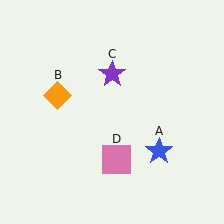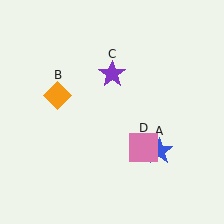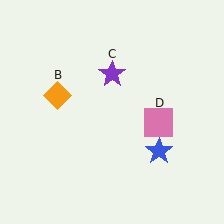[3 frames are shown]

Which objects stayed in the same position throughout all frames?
Blue star (object A) and orange diamond (object B) and purple star (object C) remained stationary.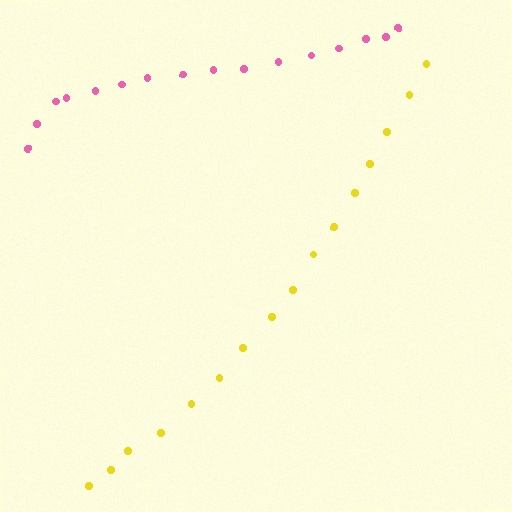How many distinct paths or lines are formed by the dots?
There are 2 distinct paths.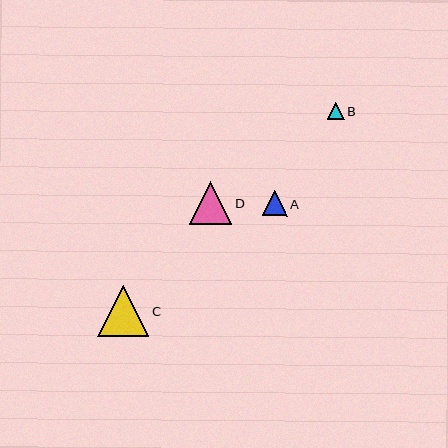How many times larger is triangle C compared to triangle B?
Triangle C is approximately 3.0 times the size of triangle B.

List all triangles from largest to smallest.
From largest to smallest: C, D, A, B.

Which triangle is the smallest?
Triangle B is the smallest with a size of approximately 17 pixels.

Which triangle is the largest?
Triangle C is the largest with a size of approximately 52 pixels.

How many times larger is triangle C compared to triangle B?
Triangle C is approximately 3.0 times the size of triangle B.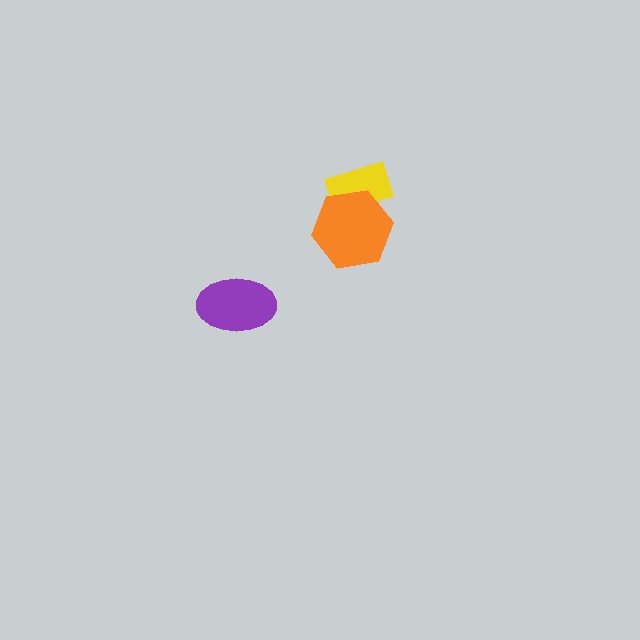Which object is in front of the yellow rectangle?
The orange hexagon is in front of the yellow rectangle.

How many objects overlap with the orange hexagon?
1 object overlaps with the orange hexagon.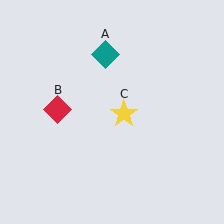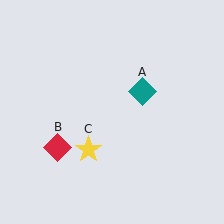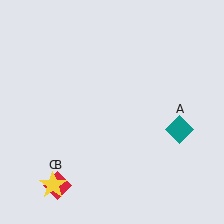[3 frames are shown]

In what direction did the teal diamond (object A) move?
The teal diamond (object A) moved down and to the right.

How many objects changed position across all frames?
3 objects changed position: teal diamond (object A), red diamond (object B), yellow star (object C).